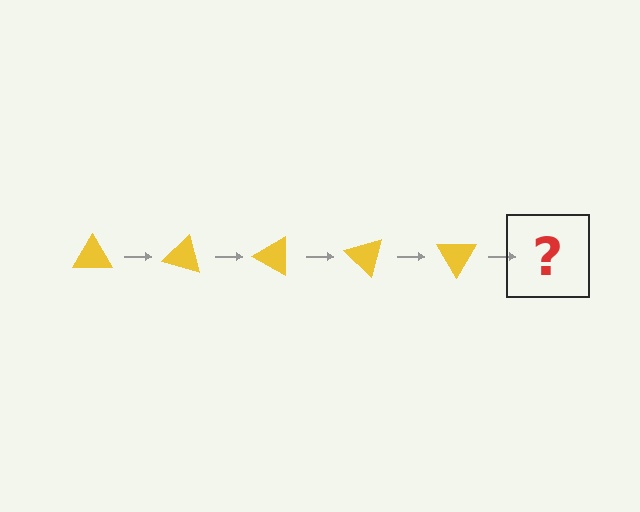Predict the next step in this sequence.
The next step is a yellow triangle rotated 75 degrees.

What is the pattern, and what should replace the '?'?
The pattern is that the triangle rotates 15 degrees each step. The '?' should be a yellow triangle rotated 75 degrees.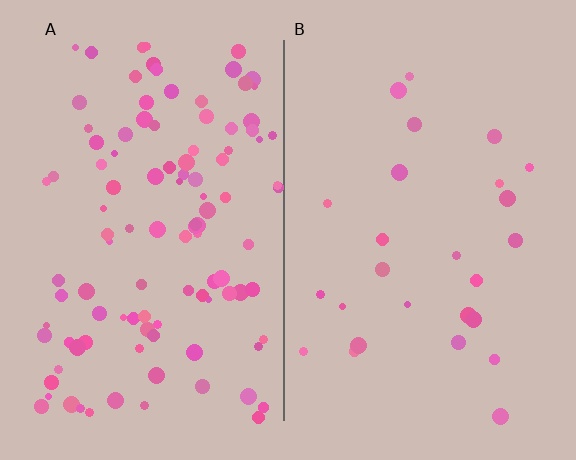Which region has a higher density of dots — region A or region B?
A (the left).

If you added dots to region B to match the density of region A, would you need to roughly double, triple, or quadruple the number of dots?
Approximately quadruple.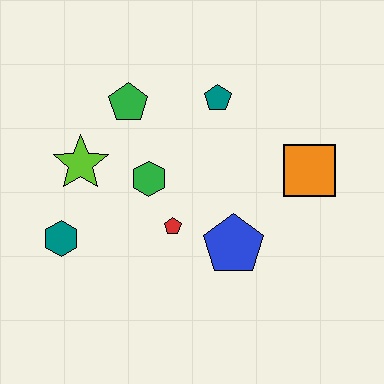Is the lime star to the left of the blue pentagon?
Yes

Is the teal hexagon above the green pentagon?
No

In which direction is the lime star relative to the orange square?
The lime star is to the left of the orange square.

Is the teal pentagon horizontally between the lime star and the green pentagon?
No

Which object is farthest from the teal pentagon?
The teal hexagon is farthest from the teal pentagon.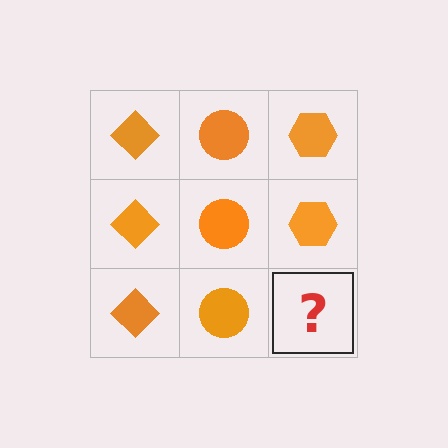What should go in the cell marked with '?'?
The missing cell should contain an orange hexagon.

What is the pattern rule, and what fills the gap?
The rule is that each column has a consistent shape. The gap should be filled with an orange hexagon.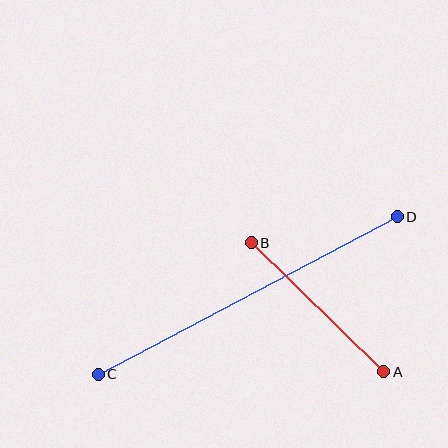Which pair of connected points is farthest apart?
Points C and D are farthest apart.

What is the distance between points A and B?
The distance is approximately 185 pixels.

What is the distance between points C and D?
The distance is approximately 338 pixels.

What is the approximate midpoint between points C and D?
The midpoint is at approximately (248, 296) pixels.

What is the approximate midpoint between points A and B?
The midpoint is at approximately (318, 307) pixels.